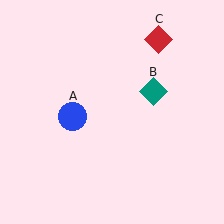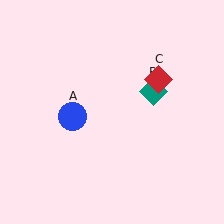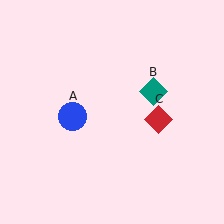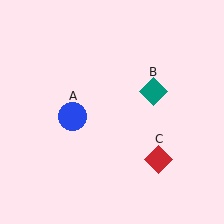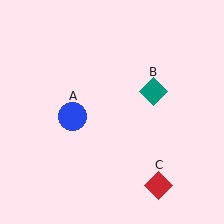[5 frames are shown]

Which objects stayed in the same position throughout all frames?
Blue circle (object A) and teal diamond (object B) remained stationary.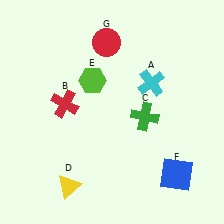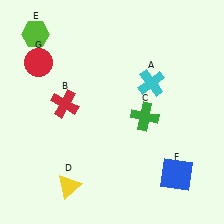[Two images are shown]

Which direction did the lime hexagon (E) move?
The lime hexagon (E) moved left.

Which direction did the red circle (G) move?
The red circle (G) moved left.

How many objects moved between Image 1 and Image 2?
2 objects moved between the two images.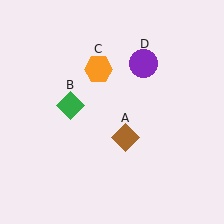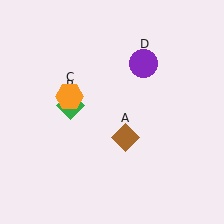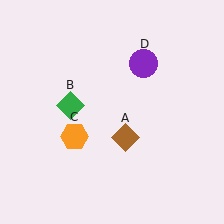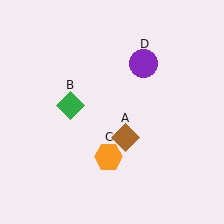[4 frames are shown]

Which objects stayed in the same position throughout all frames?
Brown diamond (object A) and green diamond (object B) and purple circle (object D) remained stationary.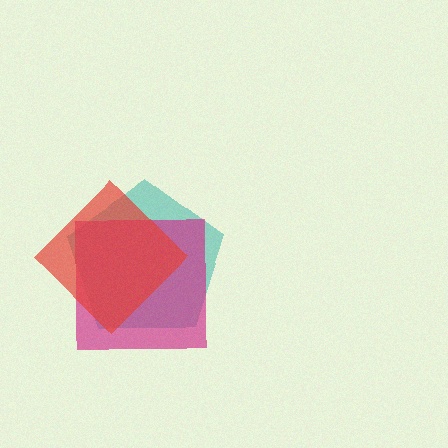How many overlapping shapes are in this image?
There are 3 overlapping shapes in the image.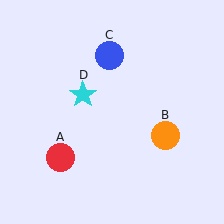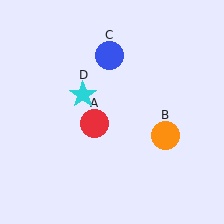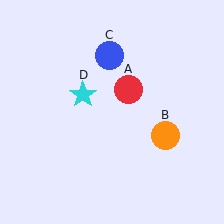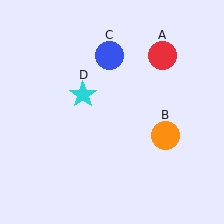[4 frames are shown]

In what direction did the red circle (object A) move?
The red circle (object A) moved up and to the right.